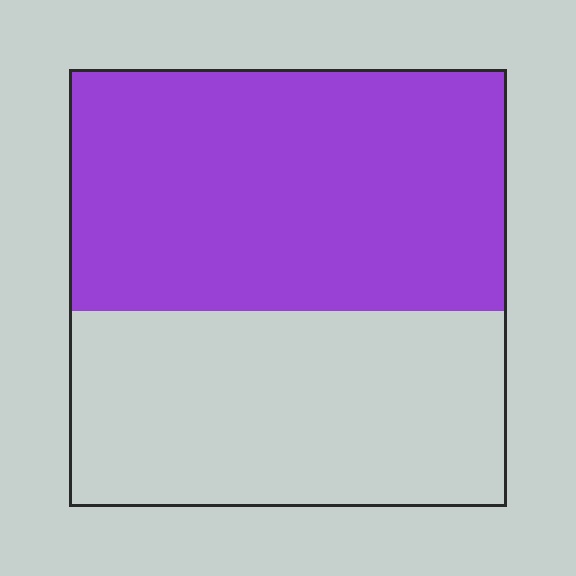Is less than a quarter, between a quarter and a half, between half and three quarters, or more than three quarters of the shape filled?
Between half and three quarters.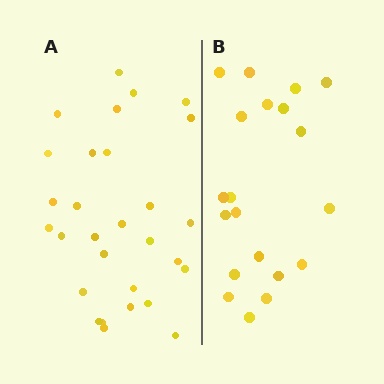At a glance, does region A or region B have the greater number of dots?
Region A (the left region) has more dots.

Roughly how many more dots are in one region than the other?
Region A has roughly 8 or so more dots than region B.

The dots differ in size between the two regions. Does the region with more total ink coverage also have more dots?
No. Region B has more total ink coverage because its dots are larger, but region A actually contains more individual dots. Total area can be misleading — the number of items is what matters here.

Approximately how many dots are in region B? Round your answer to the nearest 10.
About 20 dots.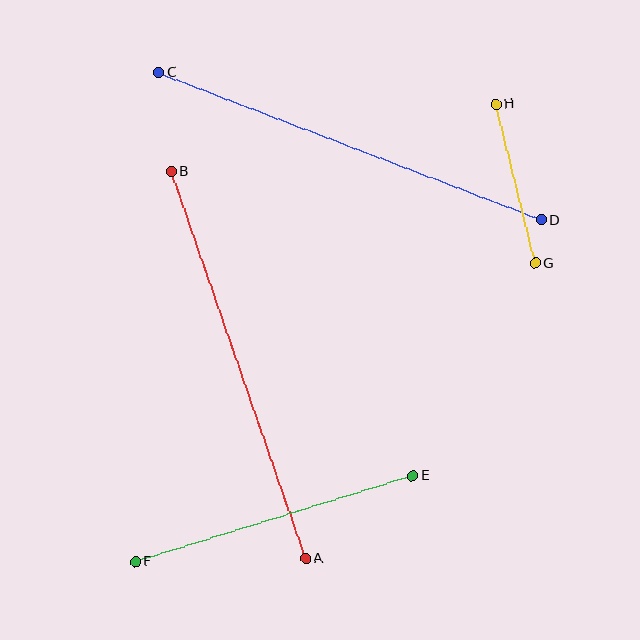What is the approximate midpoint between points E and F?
The midpoint is at approximately (274, 519) pixels.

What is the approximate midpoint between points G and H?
The midpoint is at approximately (516, 184) pixels.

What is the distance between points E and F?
The distance is approximately 291 pixels.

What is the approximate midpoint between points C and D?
The midpoint is at approximately (350, 146) pixels.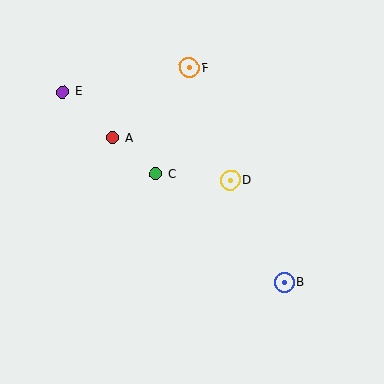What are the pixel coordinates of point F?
Point F is at (189, 68).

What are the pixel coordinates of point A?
Point A is at (113, 138).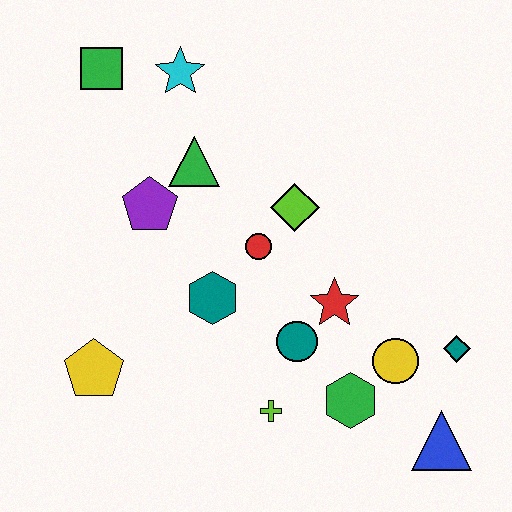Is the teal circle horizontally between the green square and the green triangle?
No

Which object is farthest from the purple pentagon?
The blue triangle is farthest from the purple pentagon.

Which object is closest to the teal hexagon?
The red circle is closest to the teal hexagon.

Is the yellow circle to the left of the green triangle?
No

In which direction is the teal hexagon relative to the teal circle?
The teal hexagon is to the left of the teal circle.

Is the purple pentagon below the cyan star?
Yes